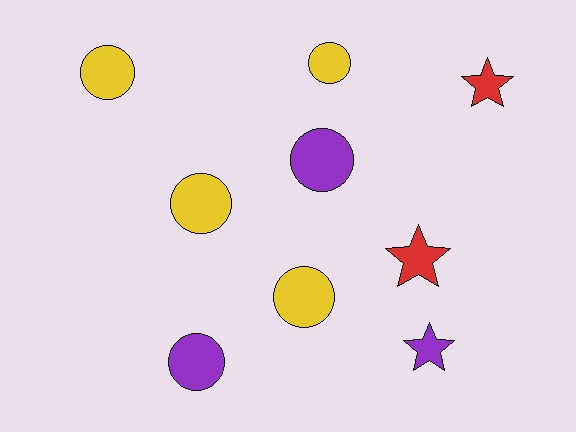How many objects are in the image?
There are 9 objects.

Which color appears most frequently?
Yellow, with 4 objects.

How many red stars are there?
There are 2 red stars.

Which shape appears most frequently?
Circle, with 6 objects.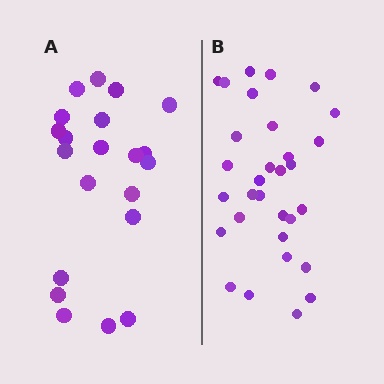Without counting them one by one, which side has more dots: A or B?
Region B (the right region) has more dots.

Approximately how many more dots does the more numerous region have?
Region B has roughly 10 or so more dots than region A.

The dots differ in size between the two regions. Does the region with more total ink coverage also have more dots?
No. Region A has more total ink coverage because its dots are larger, but region B actually contains more individual dots. Total area can be misleading — the number of items is what matters here.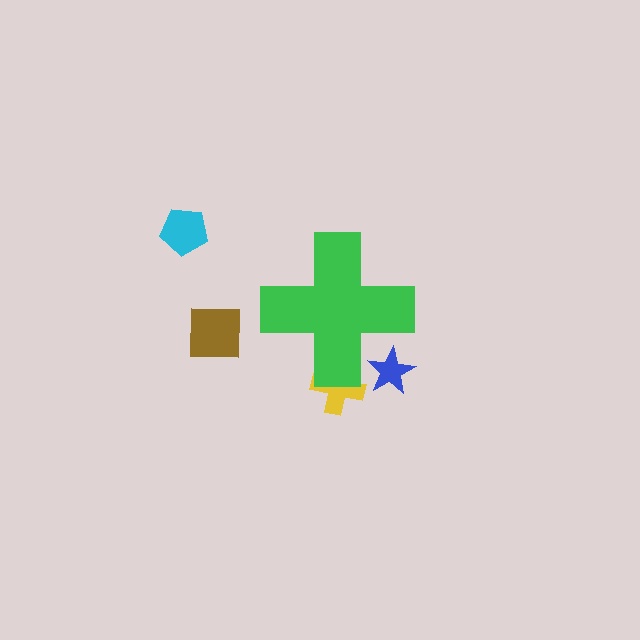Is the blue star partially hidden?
Yes, the blue star is partially hidden behind the green cross.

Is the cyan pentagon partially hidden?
No, the cyan pentagon is fully visible.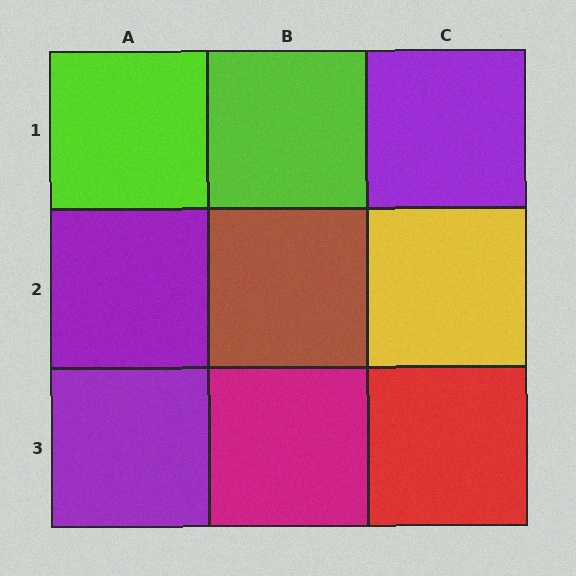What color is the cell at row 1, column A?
Lime.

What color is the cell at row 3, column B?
Magenta.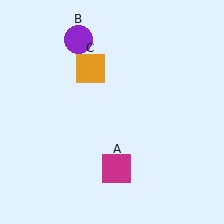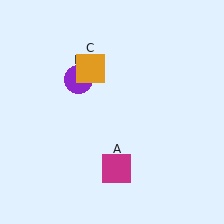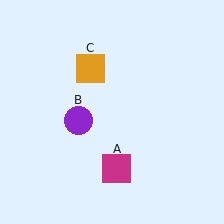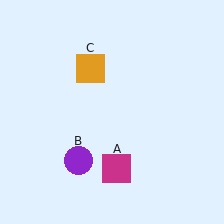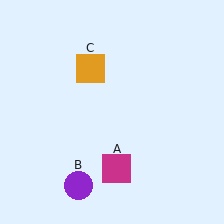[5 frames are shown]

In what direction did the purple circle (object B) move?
The purple circle (object B) moved down.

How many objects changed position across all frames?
1 object changed position: purple circle (object B).